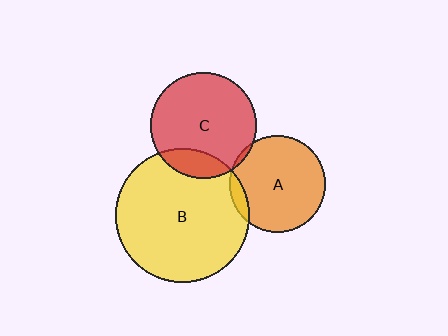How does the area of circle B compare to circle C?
Approximately 1.6 times.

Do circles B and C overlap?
Yes.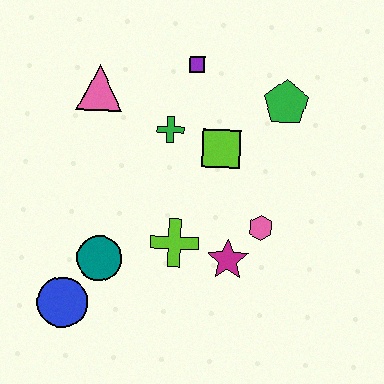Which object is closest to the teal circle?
The blue circle is closest to the teal circle.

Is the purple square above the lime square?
Yes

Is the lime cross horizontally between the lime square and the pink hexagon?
No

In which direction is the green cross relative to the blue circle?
The green cross is above the blue circle.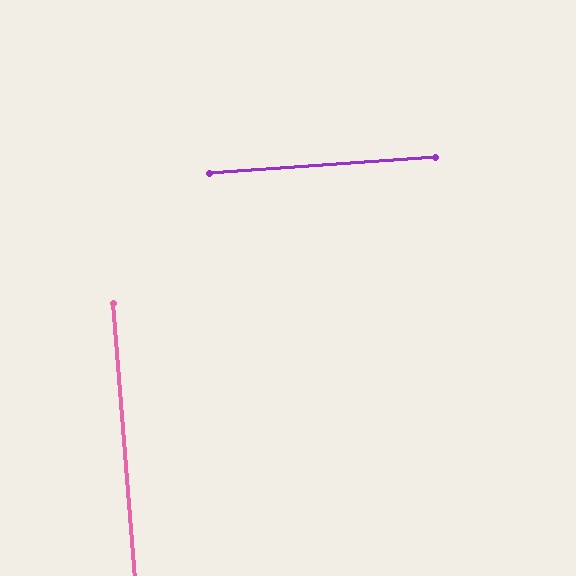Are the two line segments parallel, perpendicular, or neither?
Perpendicular — they meet at approximately 90°.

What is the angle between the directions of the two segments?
Approximately 90 degrees.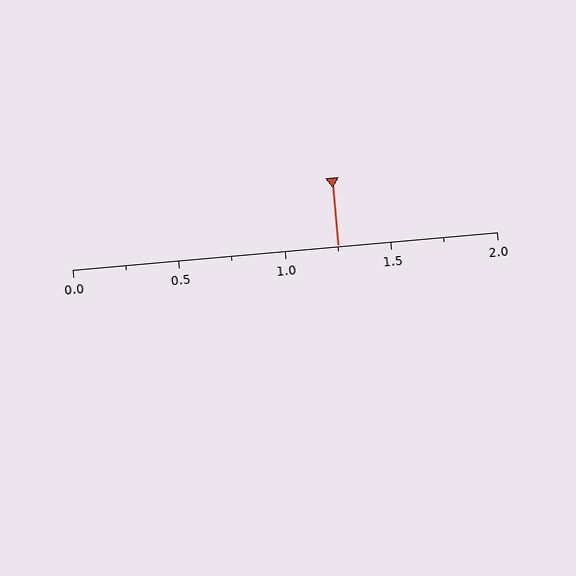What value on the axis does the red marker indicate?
The marker indicates approximately 1.25.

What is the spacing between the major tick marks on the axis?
The major ticks are spaced 0.5 apart.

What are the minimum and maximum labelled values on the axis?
The axis runs from 0.0 to 2.0.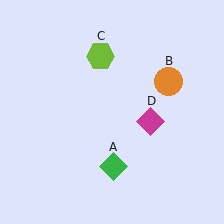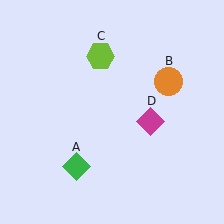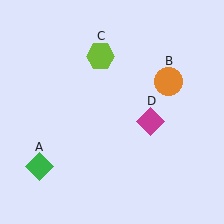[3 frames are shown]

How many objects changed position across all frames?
1 object changed position: green diamond (object A).